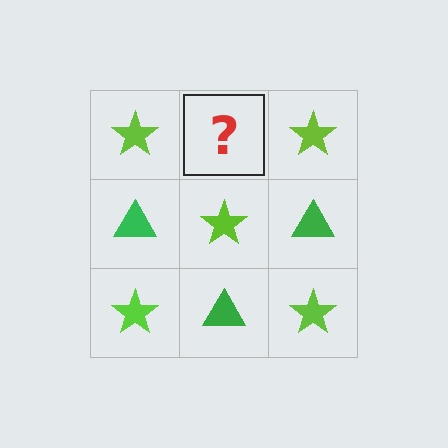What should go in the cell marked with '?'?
The missing cell should contain a green triangle.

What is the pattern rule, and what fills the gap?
The rule is that it alternates lime star and green triangle in a checkerboard pattern. The gap should be filled with a green triangle.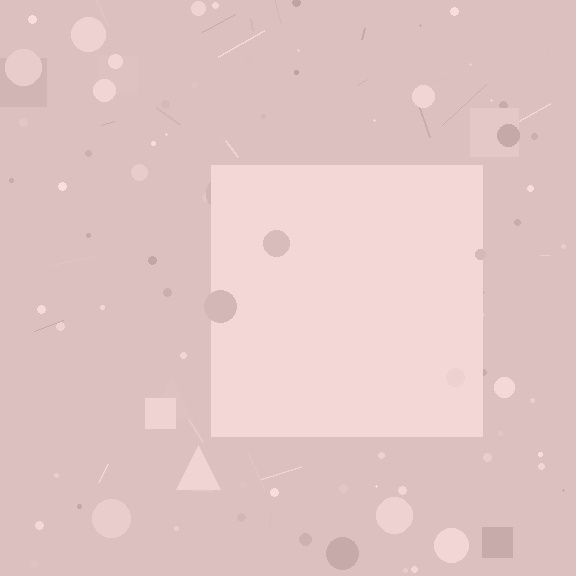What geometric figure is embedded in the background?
A square is embedded in the background.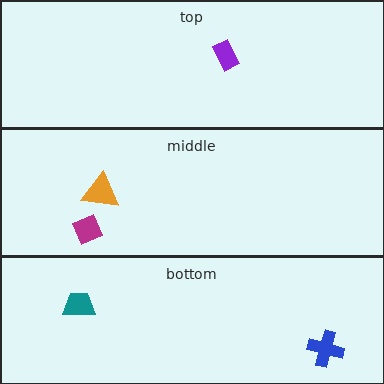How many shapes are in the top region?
1.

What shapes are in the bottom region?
The teal trapezoid, the blue cross.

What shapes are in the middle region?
The magenta diamond, the orange triangle.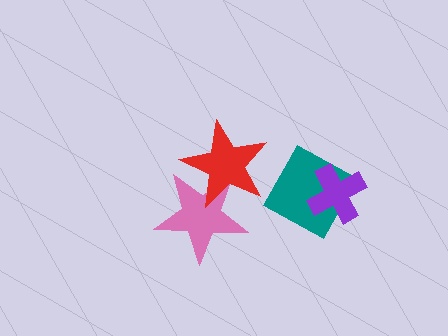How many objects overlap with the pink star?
1 object overlaps with the pink star.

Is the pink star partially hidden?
Yes, it is partially covered by another shape.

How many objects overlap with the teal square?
1 object overlaps with the teal square.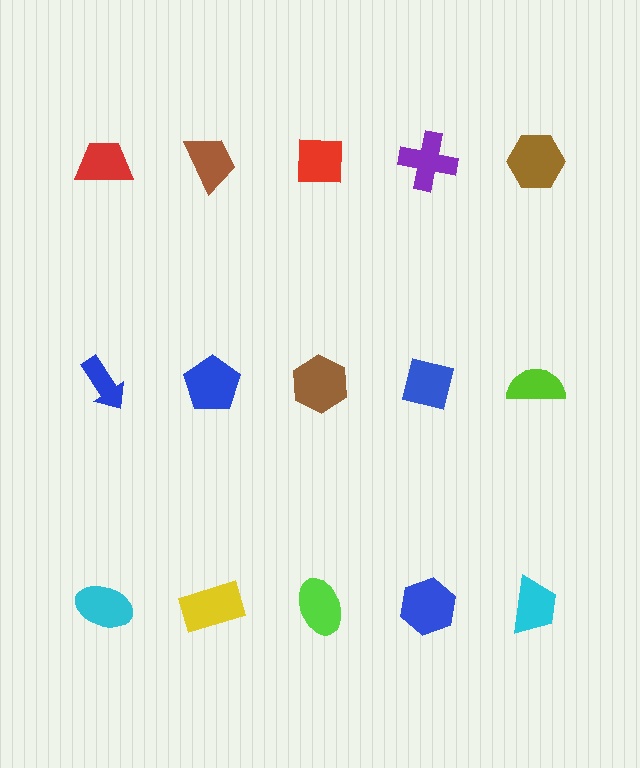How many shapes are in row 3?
5 shapes.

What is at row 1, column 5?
A brown hexagon.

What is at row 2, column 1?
A blue arrow.